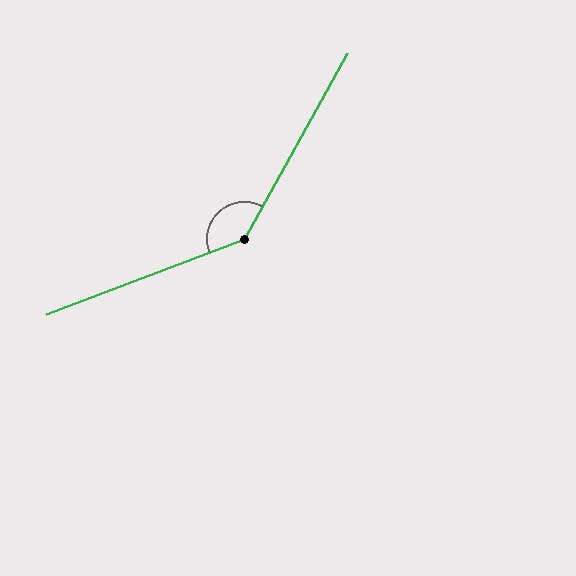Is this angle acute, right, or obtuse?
It is obtuse.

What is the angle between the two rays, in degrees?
Approximately 140 degrees.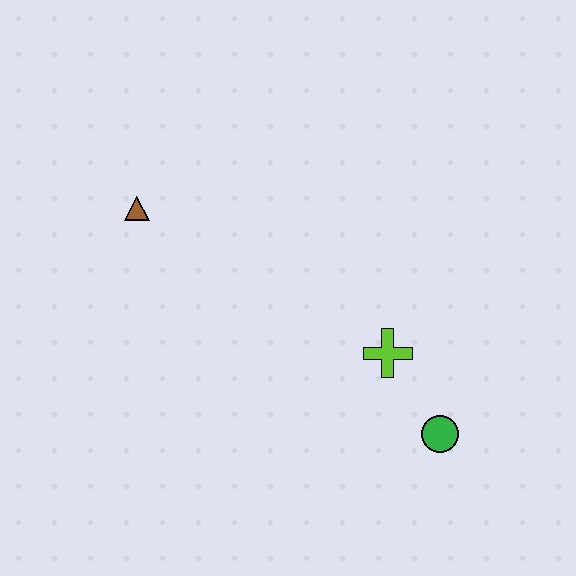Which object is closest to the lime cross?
The green circle is closest to the lime cross.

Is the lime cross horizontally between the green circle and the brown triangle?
Yes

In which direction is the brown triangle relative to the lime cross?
The brown triangle is to the left of the lime cross.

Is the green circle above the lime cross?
No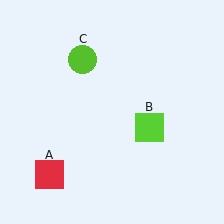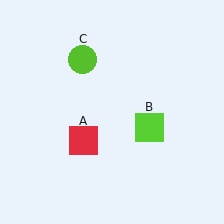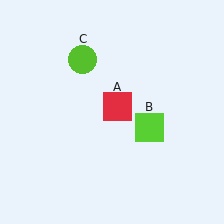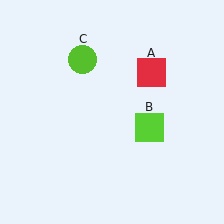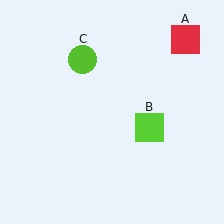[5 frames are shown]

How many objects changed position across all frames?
1 object changed position: red square (object A).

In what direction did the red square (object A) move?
The red square (object A) moved up and to the right.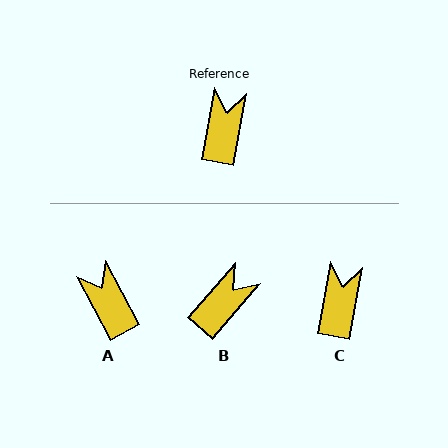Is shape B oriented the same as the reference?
No, it is off by about 31 degrees.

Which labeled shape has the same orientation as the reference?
C.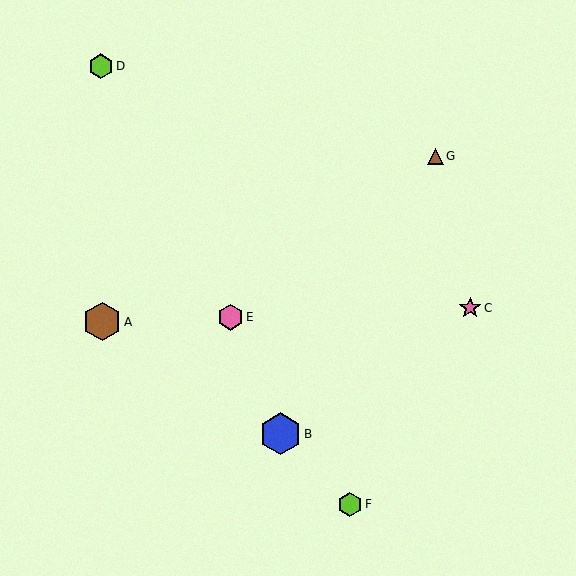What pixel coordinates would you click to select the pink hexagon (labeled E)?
Click at (230, 317) to select the pink hexagon E.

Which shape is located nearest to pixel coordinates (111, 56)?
The lime hexagon (labeled D) at (101, 66) is nearest to that location.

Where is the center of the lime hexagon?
The center of the lime hexagon is at (101, 66).